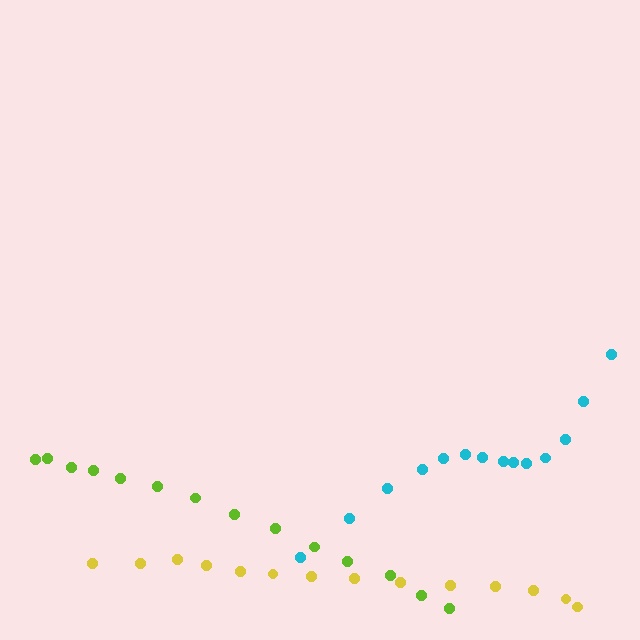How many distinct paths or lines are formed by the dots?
There are 3 distinct paths.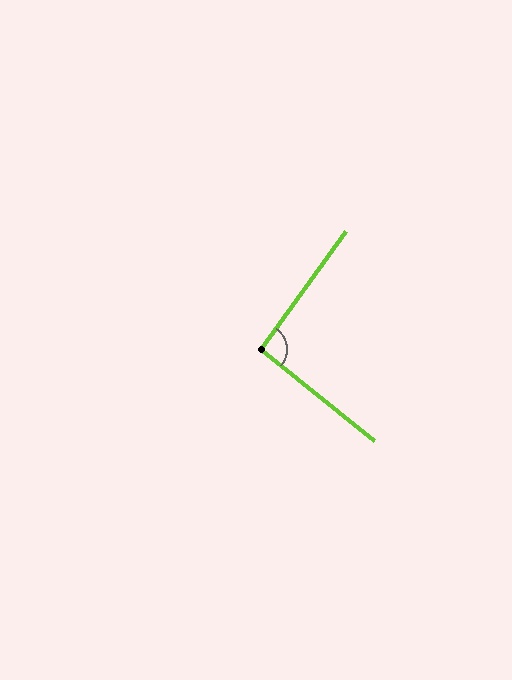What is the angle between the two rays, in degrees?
Approximately 93 degrees.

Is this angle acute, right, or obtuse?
It is approximately a right angle.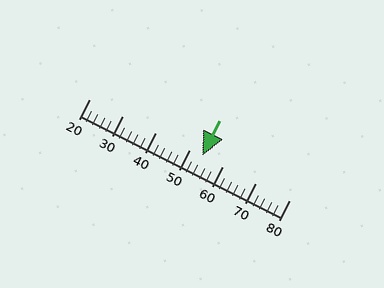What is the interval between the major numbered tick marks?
The major tick marks are spaced 10 units apart.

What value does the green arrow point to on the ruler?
The green arrow points to approximately 54.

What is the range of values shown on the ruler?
The ruler shows values from 20 to 80.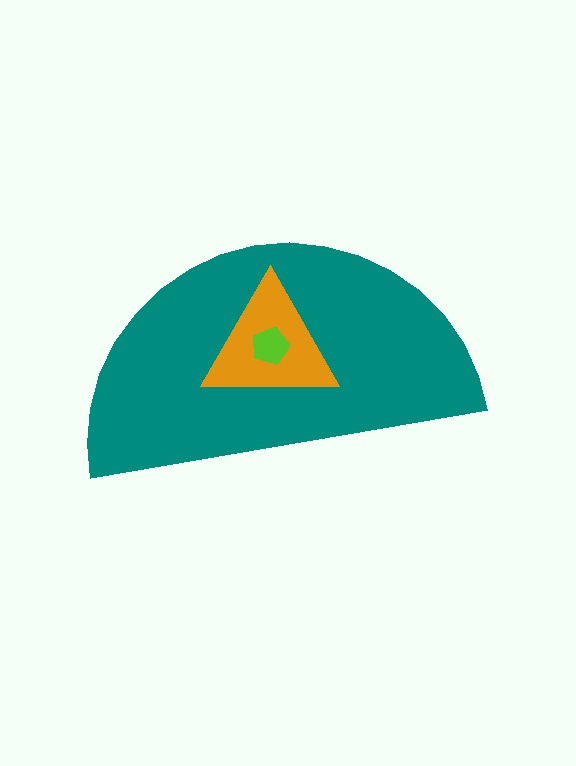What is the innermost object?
The lime pentagon.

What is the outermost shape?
The teal semicircle.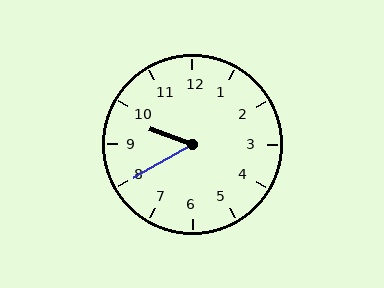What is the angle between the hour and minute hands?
Approximately 50 degrees.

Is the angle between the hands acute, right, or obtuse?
It is acute.